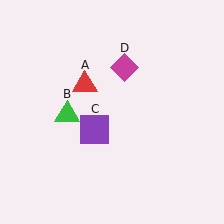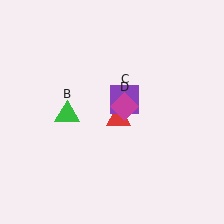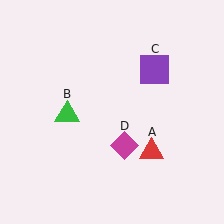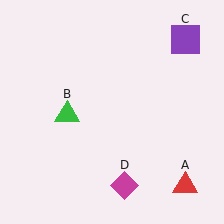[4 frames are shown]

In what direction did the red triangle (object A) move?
The red triangle (object A) moved down and to the right.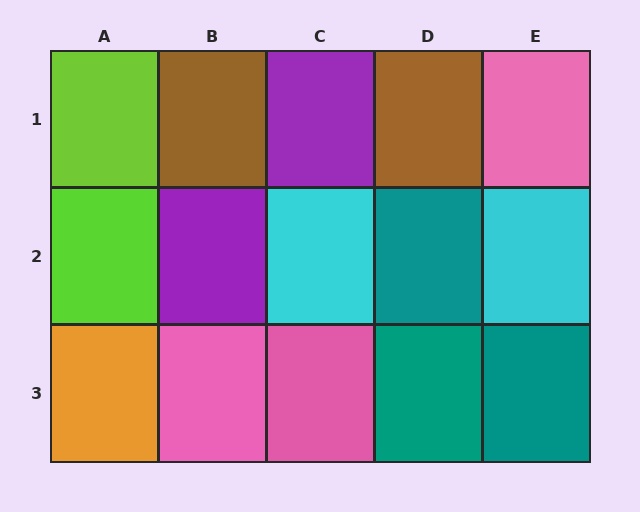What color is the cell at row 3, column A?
Orange.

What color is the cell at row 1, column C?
Purple.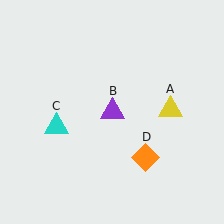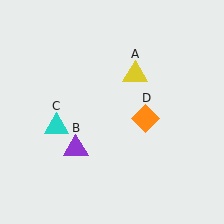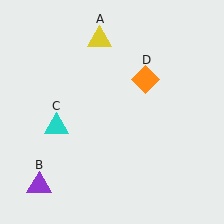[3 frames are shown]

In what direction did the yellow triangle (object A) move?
The yellow triangle (object A) moved up and to the left.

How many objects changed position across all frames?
3 objects changed position: yellow triangle (object A), purple triangle (object B), orange diamond (object D).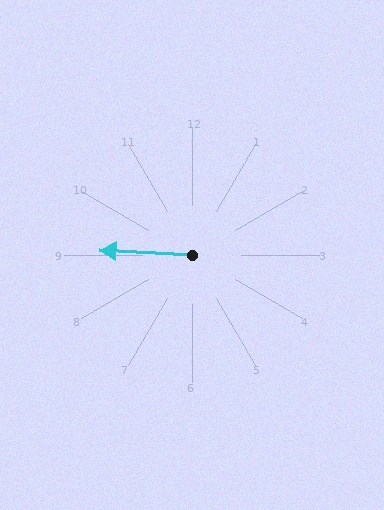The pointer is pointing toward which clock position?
Roughly 9 o'clock.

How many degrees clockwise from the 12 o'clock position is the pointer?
Approximately 273 degrees.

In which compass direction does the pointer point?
West.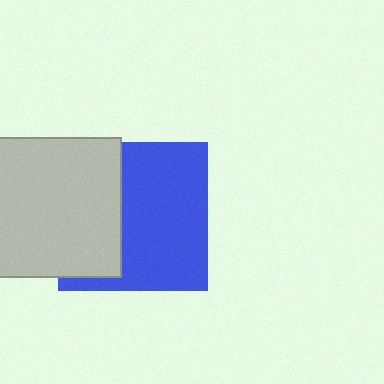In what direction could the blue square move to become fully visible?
The blue square could move right. That would shift it out from behind the light gray rectangle entirely.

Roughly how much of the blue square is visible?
About half of it is visible (roughly 61%).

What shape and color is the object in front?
The object in front is a light gray rectangle.